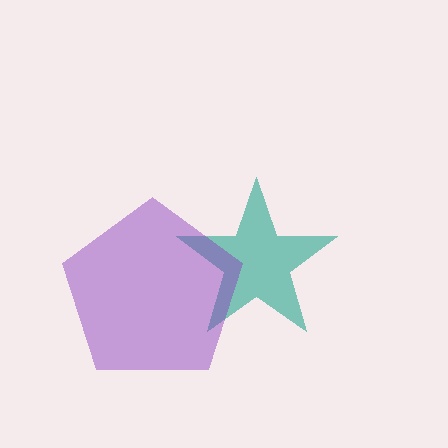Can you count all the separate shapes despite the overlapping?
Yes, there are 2 separate shapes.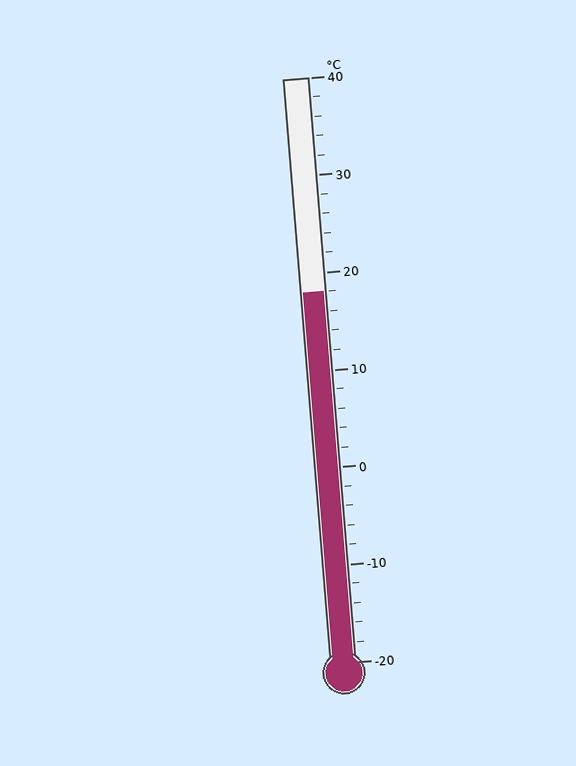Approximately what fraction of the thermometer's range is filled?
The thermometer is filled to approximately 65% of its range.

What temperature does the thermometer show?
The thermometer shows approximately 18°C.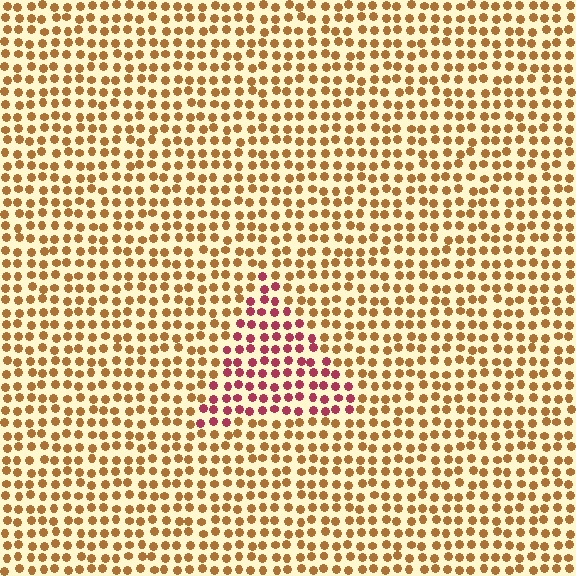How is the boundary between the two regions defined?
The boundary is defined purely by a slight shift in hue (about 49 degrees). Spacing, size, and orientation are identical on both sides.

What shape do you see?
I see a triangle.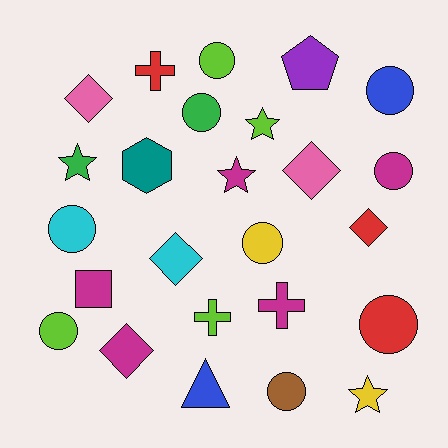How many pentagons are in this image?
There is 1 pentagon.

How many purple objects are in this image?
There is 1 purple object.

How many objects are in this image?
There are 25 objects.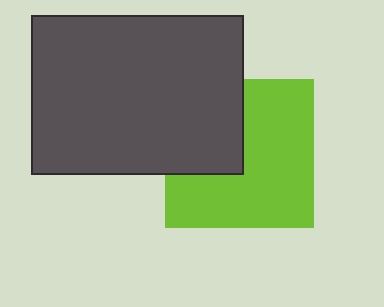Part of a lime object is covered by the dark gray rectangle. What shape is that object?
It is a square.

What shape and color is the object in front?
The object in front is a dark gray rectangle.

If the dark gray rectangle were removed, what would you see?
You would see the complete lime square.